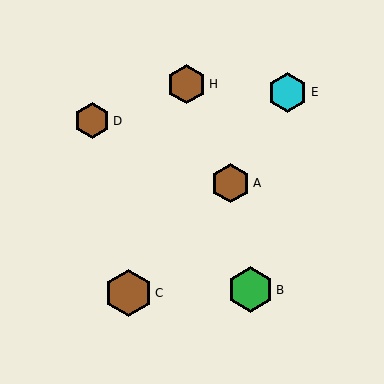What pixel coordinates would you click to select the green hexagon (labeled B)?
Click at (251, 290) to select the green hexagon B.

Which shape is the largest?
The brown hexagon (labeled C) is the largest.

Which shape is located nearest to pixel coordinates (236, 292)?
The green hexagon (labeled B) at (251, 290) is nearest to that location.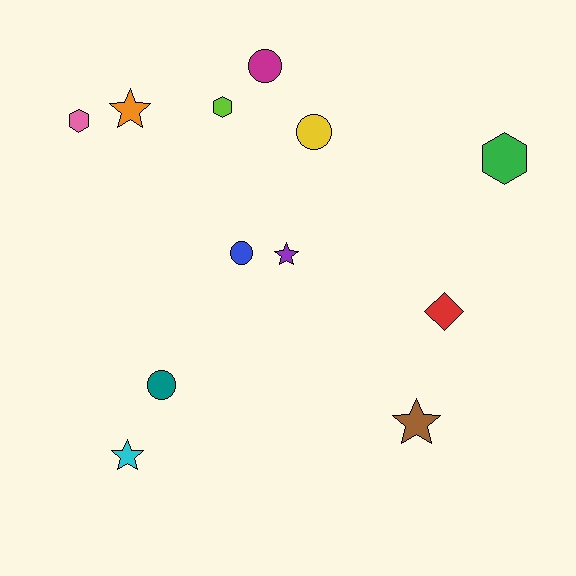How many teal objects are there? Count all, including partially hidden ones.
There is 1 teal object.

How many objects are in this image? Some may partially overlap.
There are 12 objects.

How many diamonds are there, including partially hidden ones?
There is 1 diamond.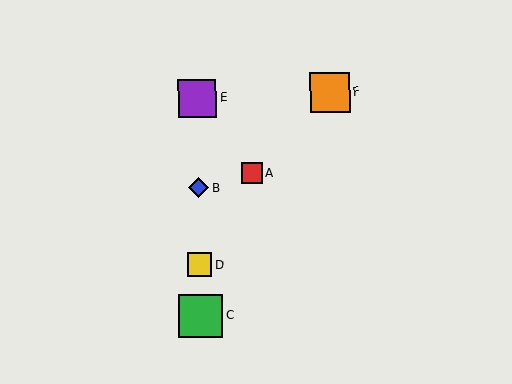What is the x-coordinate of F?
Object F is at x≈330.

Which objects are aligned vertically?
Objects B, C, D, E are aligned vertically.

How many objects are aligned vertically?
4 objects (B, C, D, E) are aligned vertically.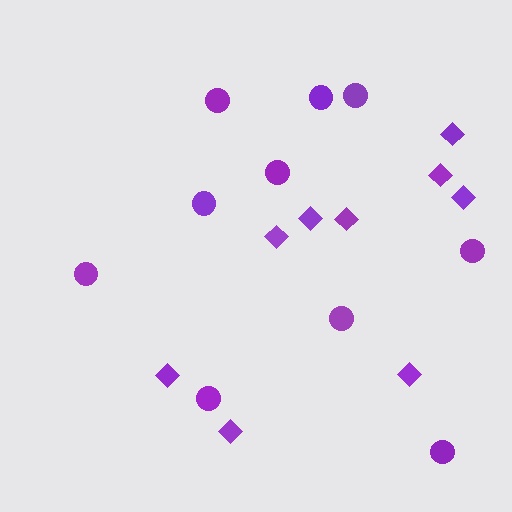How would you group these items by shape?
There are 2 groups: one group of circles (10) and one group of diamonds (9).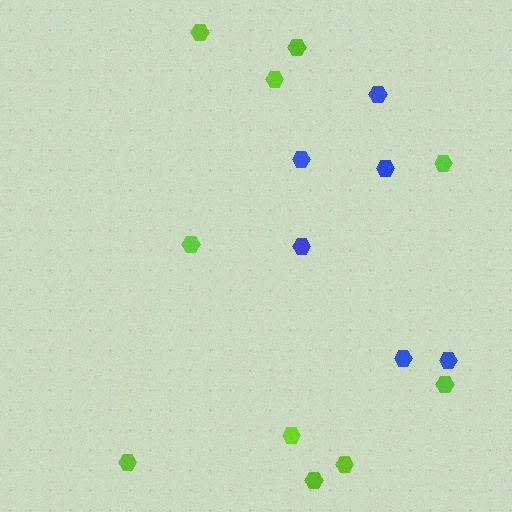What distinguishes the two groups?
There are 2 groups: one group of blue hexagons (6) and one group of lime hexagons (10).